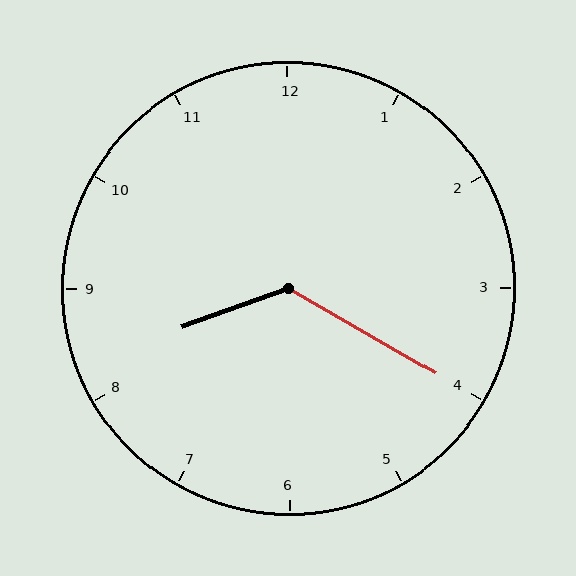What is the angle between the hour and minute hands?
Approximately 130 degrees.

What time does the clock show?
8:20.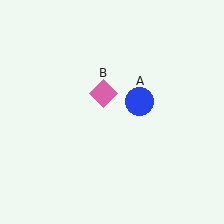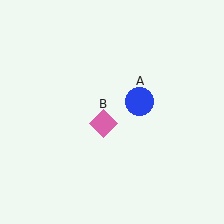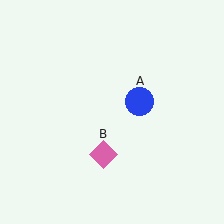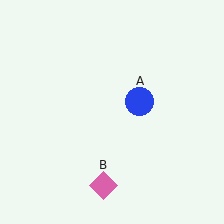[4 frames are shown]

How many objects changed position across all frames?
1 object changed position: pink diamond (object B).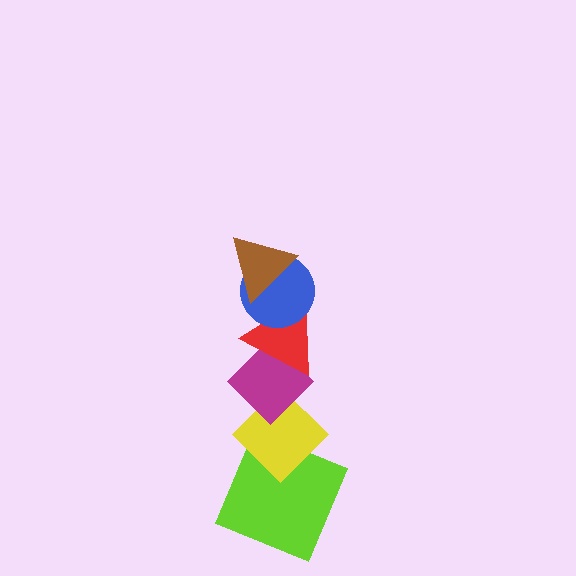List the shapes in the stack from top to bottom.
From top to bottom: the brown triangle, the blue circle, the red triangle, the magenta diamond, the yellow diamond, the lime square.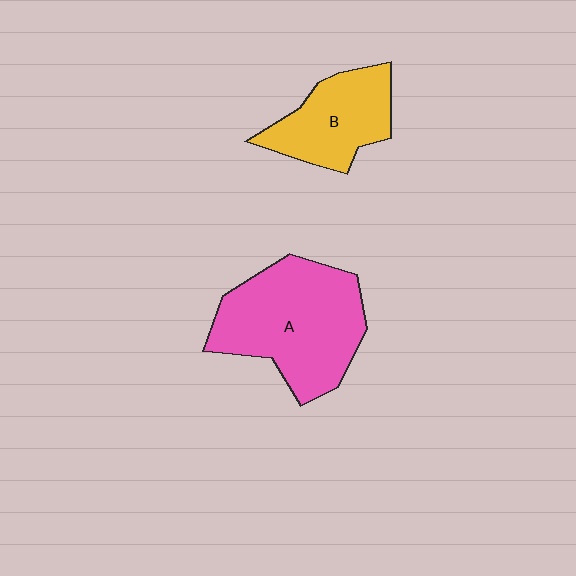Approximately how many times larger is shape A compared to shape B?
Approximately 1.7 times.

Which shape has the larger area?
Shape A (pink).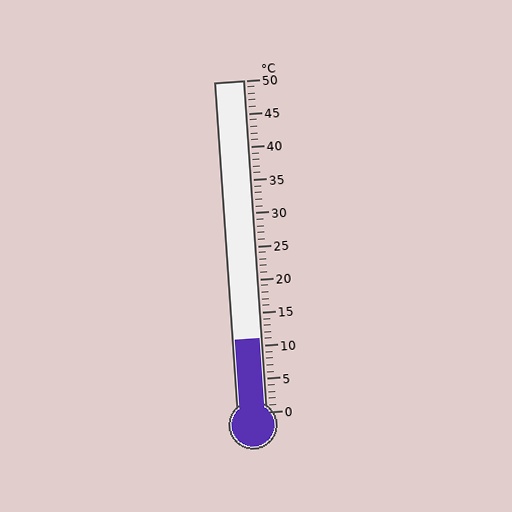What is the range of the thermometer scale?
The thermometer scale ranges from 0°C to 50°C.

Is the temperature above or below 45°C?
The temperature is below 45°C.